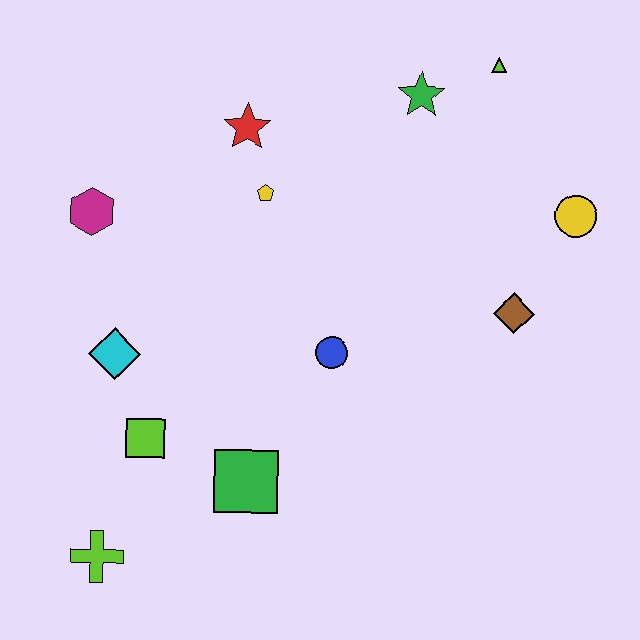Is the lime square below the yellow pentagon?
Yes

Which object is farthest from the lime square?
The lime triangle is farthest from the lime square.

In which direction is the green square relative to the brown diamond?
The green square is to the left of the brown diamond.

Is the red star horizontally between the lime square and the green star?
Yes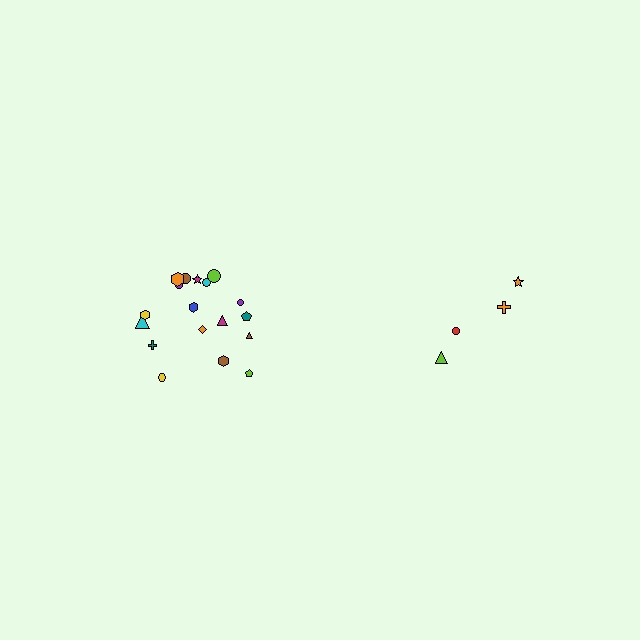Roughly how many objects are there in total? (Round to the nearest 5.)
Roughly 20 objects in total.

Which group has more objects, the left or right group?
The left group.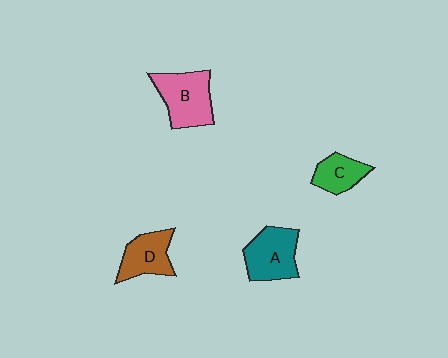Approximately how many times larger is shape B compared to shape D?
Approximately 1.3 times.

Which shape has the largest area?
Shape B (pink).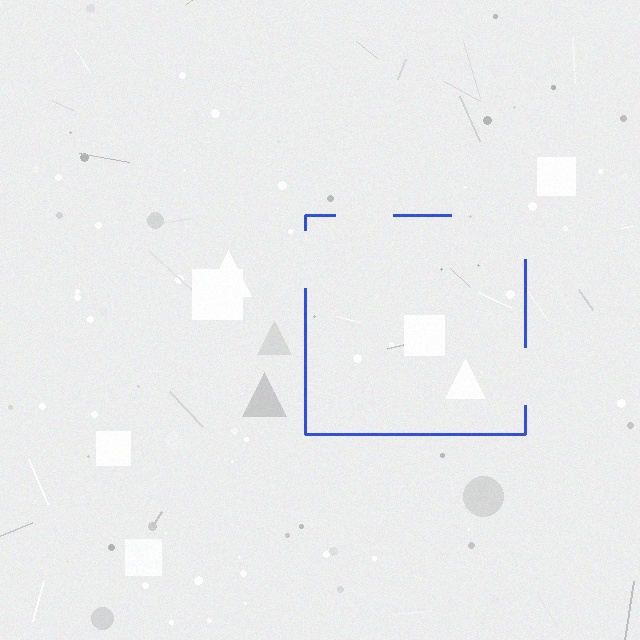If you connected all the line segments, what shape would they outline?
They would outline a square.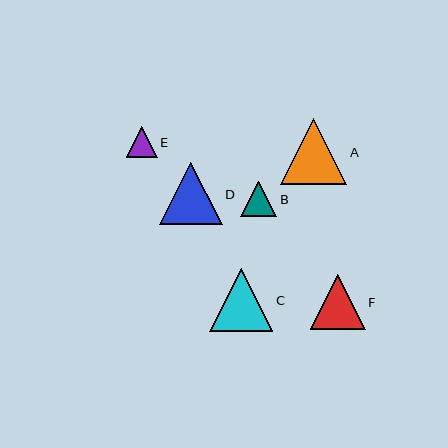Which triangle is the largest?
Triangle A is the largest with a size of approximately 66 pixels.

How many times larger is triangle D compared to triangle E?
Triangle D is approximately 2.0 times the size of triangle E.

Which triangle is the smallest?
Triangle E is the smallest with a size of approximately 31 pixels.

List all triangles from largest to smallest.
From largest to smallest: A, C, D, F, B, E.